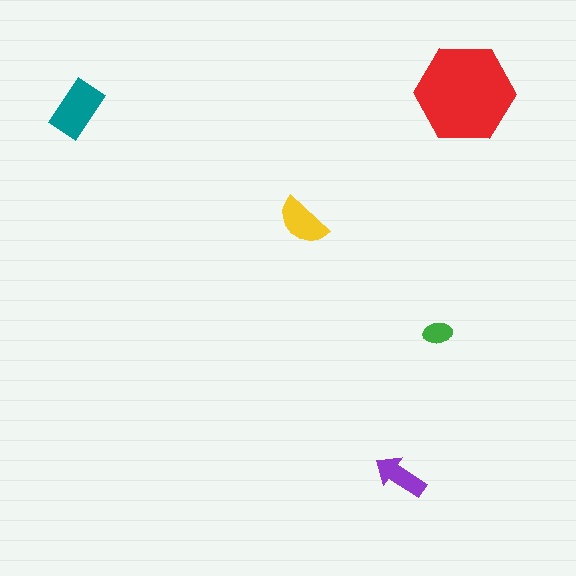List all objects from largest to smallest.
The red hexagon, the teal rectangle, the yellow semicircle, the purple arrow, the green ellipse.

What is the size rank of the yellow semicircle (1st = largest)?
3rd.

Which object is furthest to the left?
The teal rectangle is leftmost.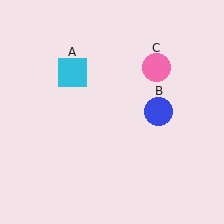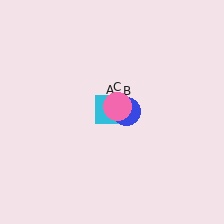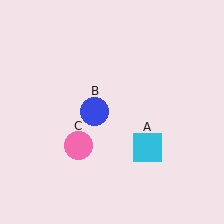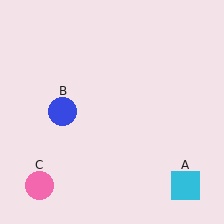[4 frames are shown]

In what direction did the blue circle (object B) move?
The blue circle (object B) moved left.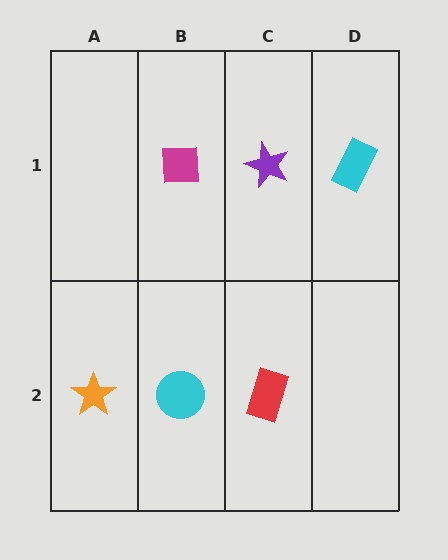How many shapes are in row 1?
3 shapes.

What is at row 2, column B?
A cyan circle.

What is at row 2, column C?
A red rectangle.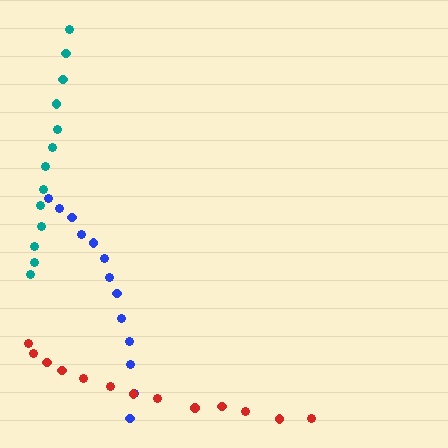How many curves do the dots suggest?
There are 3 distinct paths.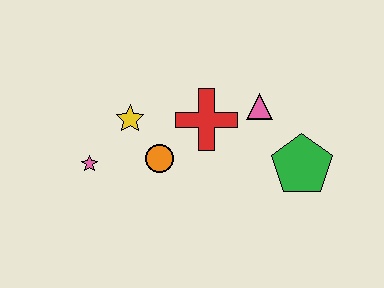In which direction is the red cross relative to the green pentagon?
The red cross is to the left of the green pentagon.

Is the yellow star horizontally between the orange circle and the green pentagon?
No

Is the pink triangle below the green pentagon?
No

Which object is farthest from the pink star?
The green pentagon is farthest from the pink star.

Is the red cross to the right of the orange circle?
Yes